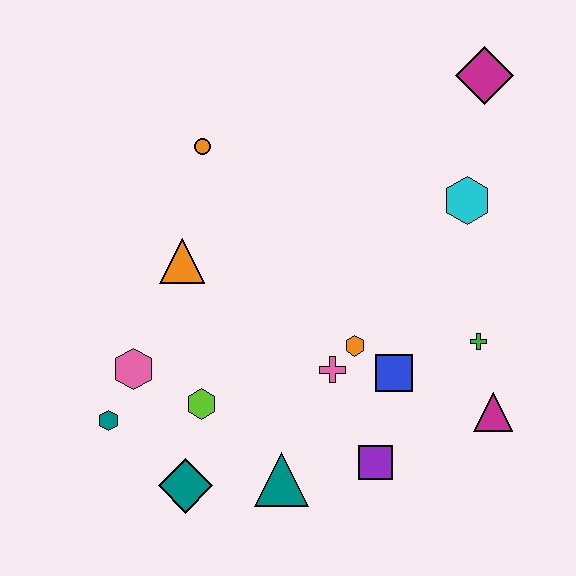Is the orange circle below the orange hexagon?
No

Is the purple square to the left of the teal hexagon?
No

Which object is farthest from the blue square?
The magenta diamond is farthest from the blue square.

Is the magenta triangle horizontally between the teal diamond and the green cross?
No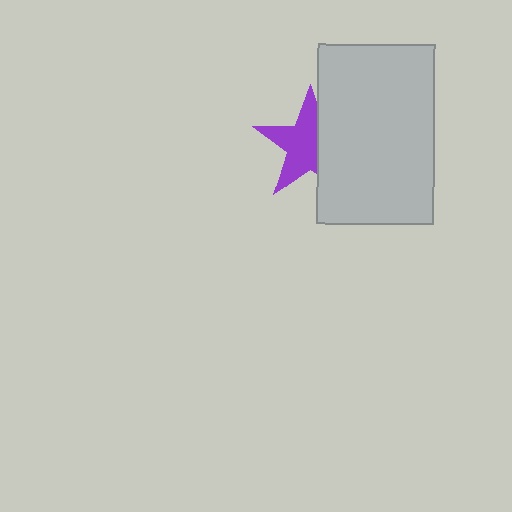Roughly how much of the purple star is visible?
About half of it is visible (roughly 61%).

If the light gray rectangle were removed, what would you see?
You would see the complete purple star.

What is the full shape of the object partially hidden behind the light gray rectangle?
The partially hidden object is a purple star.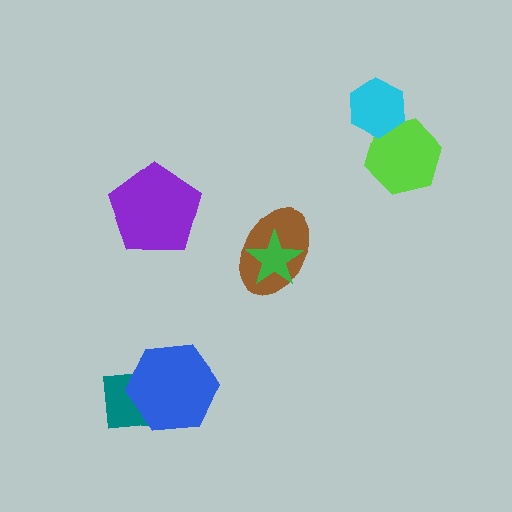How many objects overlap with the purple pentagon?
0 objects overlap with the purple pentagon.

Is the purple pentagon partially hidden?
No, no other shape covers it.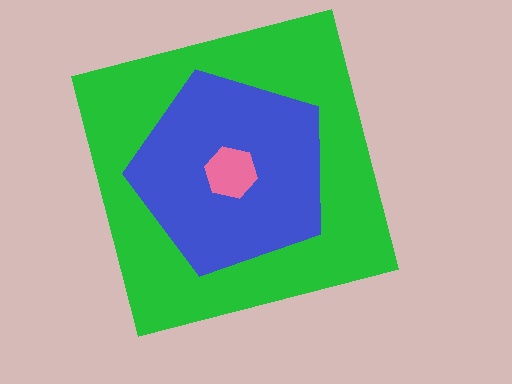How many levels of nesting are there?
3.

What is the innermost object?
The pink hexagon.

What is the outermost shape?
The green square.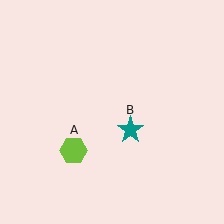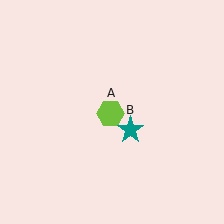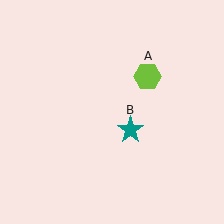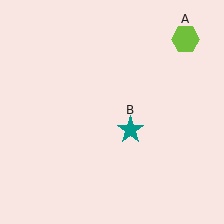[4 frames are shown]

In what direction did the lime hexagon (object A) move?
The lime hexagon (object A) moved up and to the right.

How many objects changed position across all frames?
1 object changed position: lime hexagon (object A).